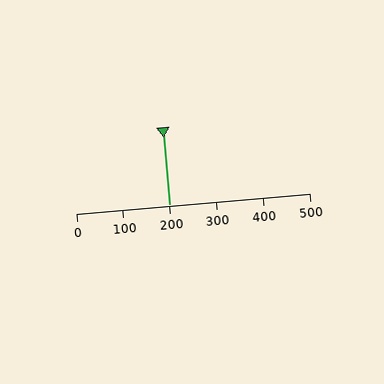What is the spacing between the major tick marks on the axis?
The major ticks are spaced 100 apart.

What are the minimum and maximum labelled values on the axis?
The axis runs from 0 to 500.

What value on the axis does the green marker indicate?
The marker indicates approximately 200.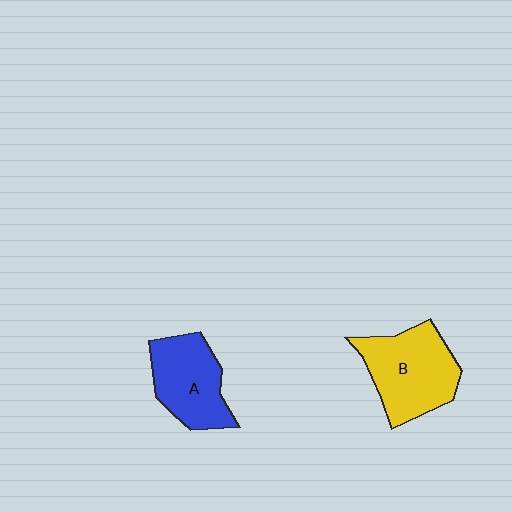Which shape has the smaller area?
Shape A (blue).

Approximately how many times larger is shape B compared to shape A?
Approximately 1.2 times.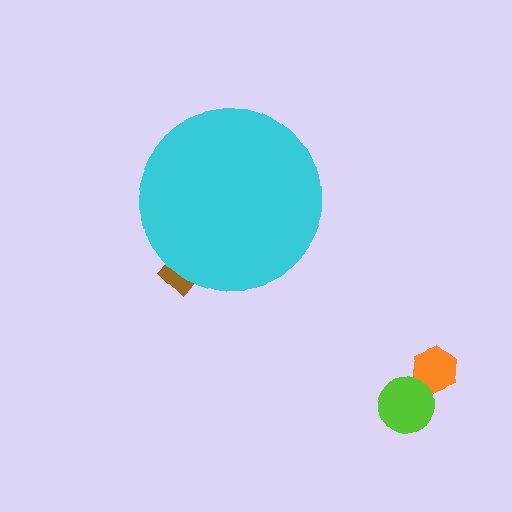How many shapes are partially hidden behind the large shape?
1 shape is partially hidden.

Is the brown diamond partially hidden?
Yes, the brown diamond is partially hidden behind the cyan circle.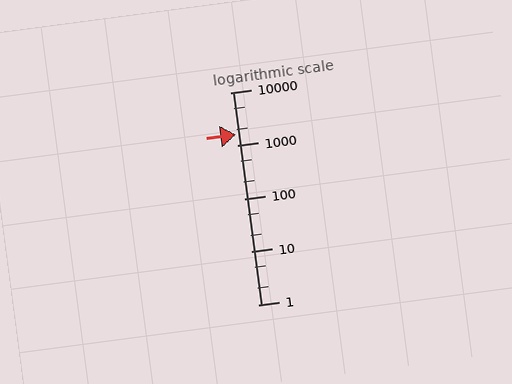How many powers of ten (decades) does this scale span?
The scale spans 4 decades, from 1 to 10000.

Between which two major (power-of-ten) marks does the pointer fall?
The pointer is between 1000 and 10000.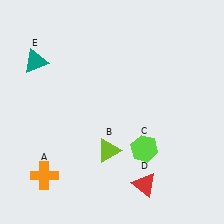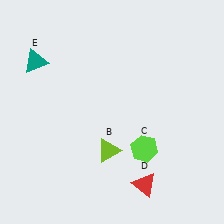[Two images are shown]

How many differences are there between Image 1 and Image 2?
There is 1 difference between the two images.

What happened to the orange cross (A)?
The orange cross (A) was removed in Image 2. It was in the bottom-left area of Image 1.